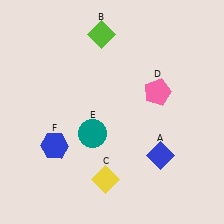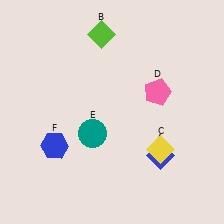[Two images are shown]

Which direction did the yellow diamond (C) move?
The yellow diamond (C) moved right.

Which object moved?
The yellow diamond (C) moved right.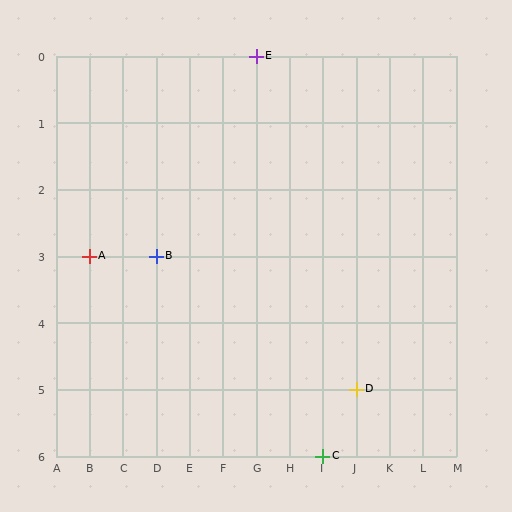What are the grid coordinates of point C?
Point C is at grid coordinates (I, 6).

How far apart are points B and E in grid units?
Points B and E are 3 columns and 3 rows apart (about 4.2 grid units diagonally).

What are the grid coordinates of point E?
Point E is at grid coordinates (G, 0).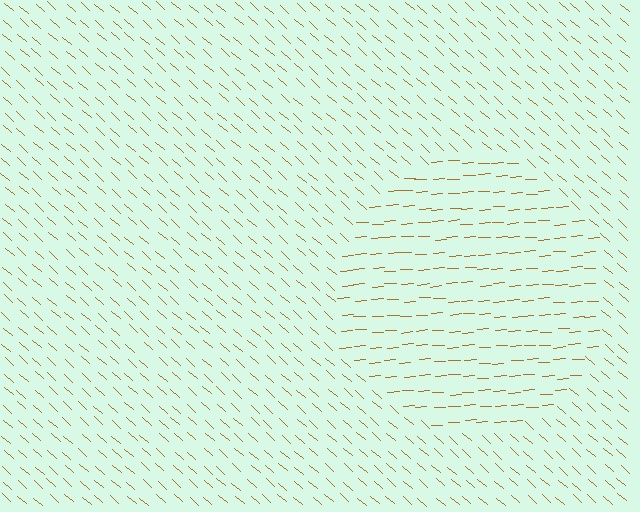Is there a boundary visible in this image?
Yes, there is a texture boundary formed by a change in line orientation.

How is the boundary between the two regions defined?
The boundary is defined purely by a change in line orientation (approximately 45 degrees difference). All lines are the same color and thickness.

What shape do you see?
I see a circle.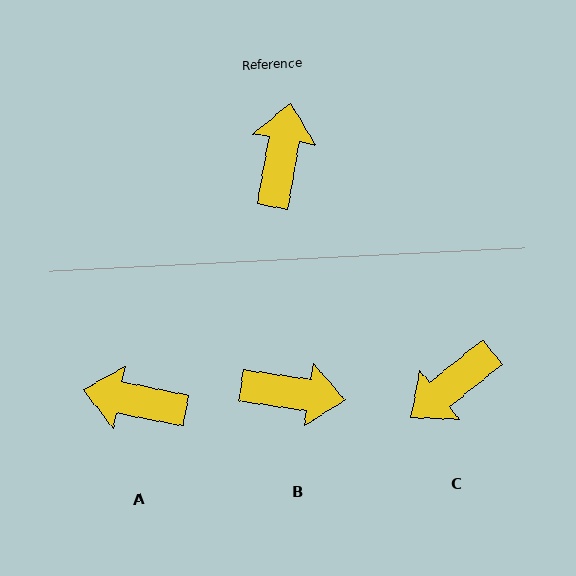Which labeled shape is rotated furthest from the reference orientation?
C, about 139 degrees away.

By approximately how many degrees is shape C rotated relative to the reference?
Approximately 139 degrees counter-clockwise.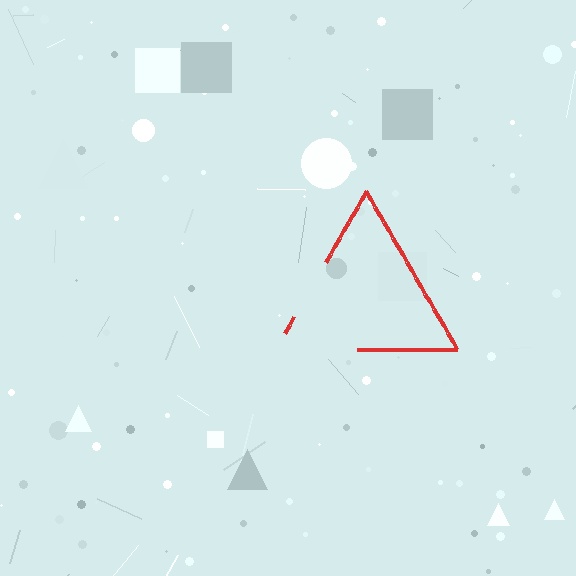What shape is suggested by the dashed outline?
The dashed outline suggests a triangle.